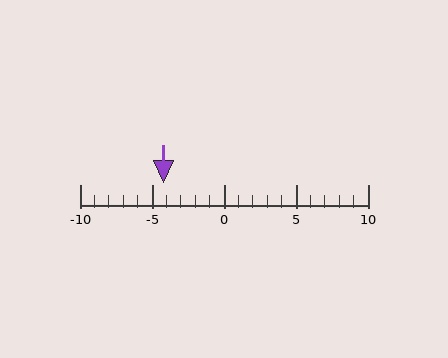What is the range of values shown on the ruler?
The ruler shows values from -10 to 10.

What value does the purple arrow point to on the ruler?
The purple arrow points to approximately -4.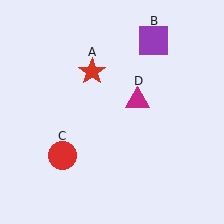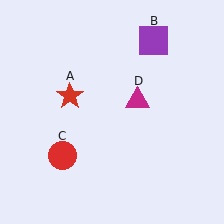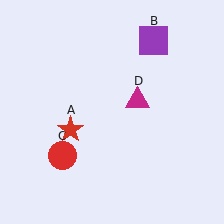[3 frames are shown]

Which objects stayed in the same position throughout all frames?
Purple square (object B) and red circle (object C) and magenta triangle (object D) remained stationary.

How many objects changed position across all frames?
1 object changed position: red star (object A).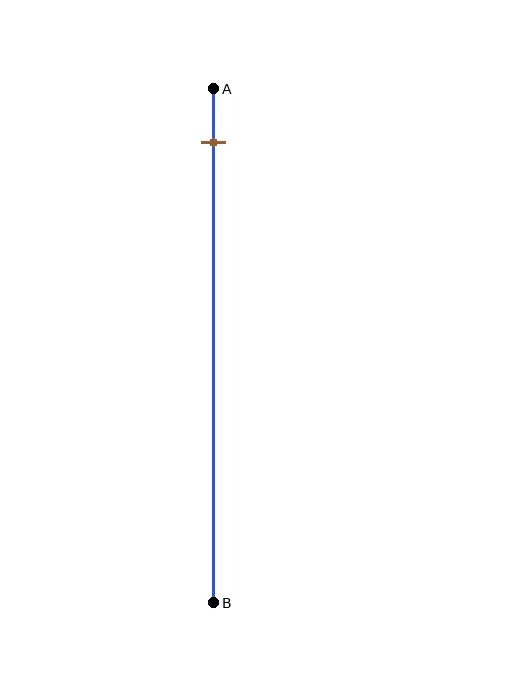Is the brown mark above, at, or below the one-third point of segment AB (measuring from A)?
The brown mark is above the one-third point of segment AB.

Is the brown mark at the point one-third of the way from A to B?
No, the mark is at about 10% from A, not at the 33% one-third point.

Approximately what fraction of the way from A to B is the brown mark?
The brown mark is approximately 10% of the way from A to B.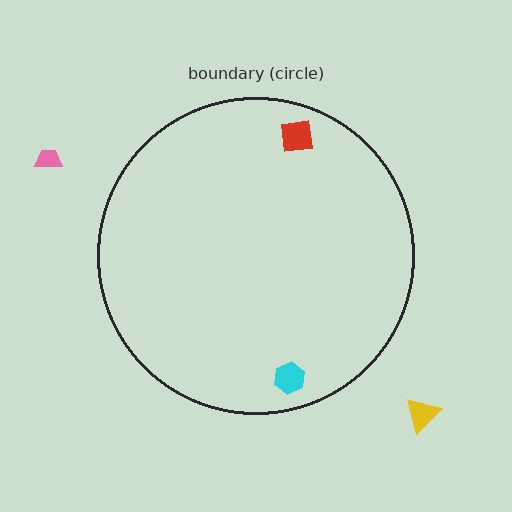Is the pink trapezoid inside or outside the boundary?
Outside.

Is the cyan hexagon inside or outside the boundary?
Inside.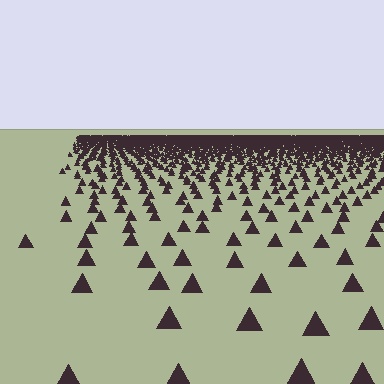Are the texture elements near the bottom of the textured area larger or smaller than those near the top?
Larger. Near the bottom, elements are closer to the viewer and appear at a bigger on-screen size.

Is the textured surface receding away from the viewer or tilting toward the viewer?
The surface is receding away from the viewer. Texture elements get smaller and denser toward the top.